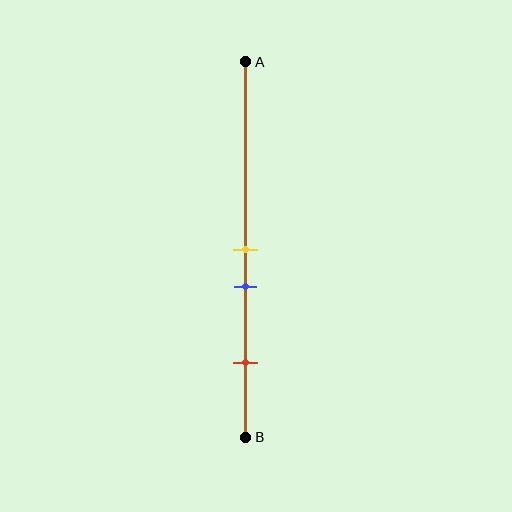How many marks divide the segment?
There are 3 marks dividing the segment.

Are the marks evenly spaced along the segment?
No, the marks are not evenly spaced.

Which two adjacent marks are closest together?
The yellow and blue marks are the closest adjacent pair.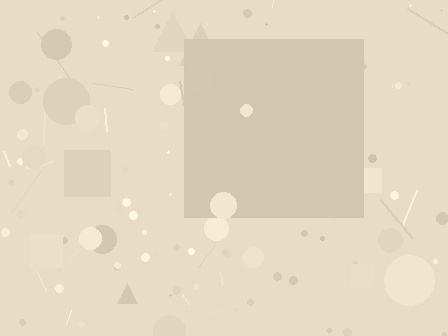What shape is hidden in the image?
A square is hidden in the image.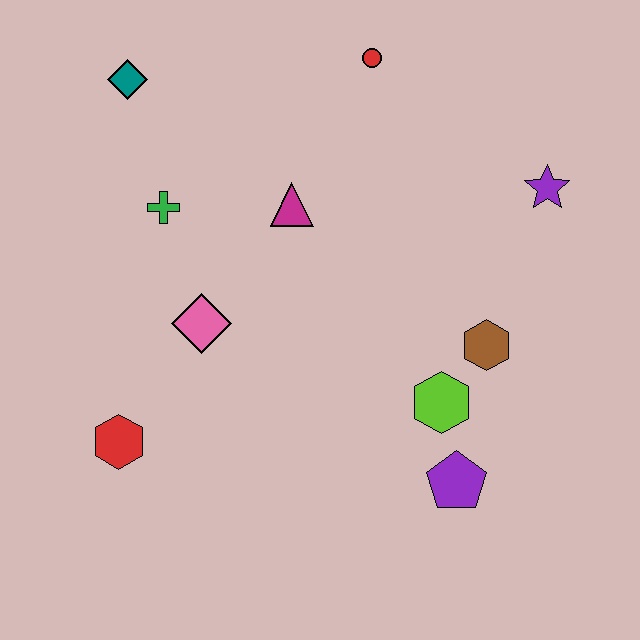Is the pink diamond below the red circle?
Yes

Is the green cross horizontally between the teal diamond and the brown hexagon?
Yes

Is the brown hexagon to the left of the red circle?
No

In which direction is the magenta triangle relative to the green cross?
The magenta triangle is to the right of the green cross.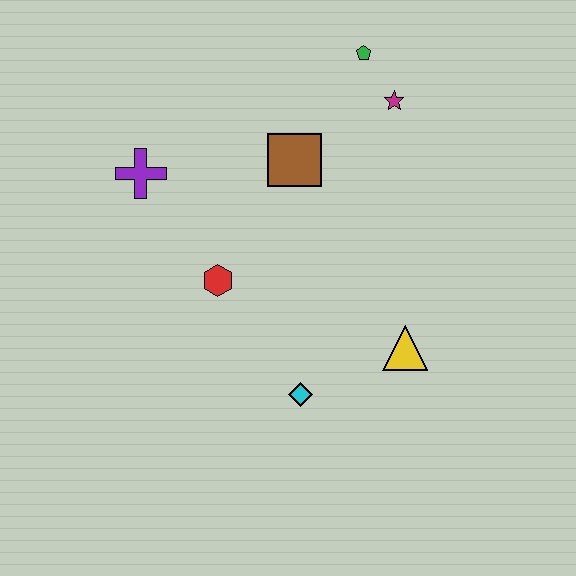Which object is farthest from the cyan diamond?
The green pentagon is farthest from the cyan diamond.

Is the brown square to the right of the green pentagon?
No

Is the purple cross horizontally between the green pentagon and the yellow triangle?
No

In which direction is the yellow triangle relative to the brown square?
The yellow triangle is below the brown square.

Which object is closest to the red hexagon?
The purple cross is closest to the red hexagon.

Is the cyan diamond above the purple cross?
No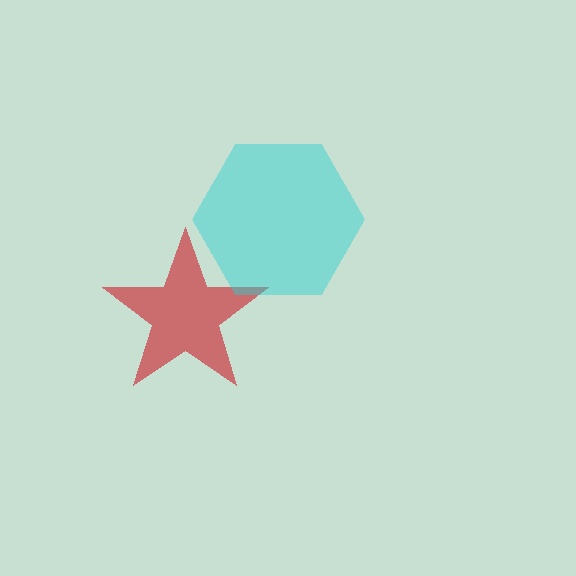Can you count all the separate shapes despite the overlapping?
Yes, there are 2 separate shapes.